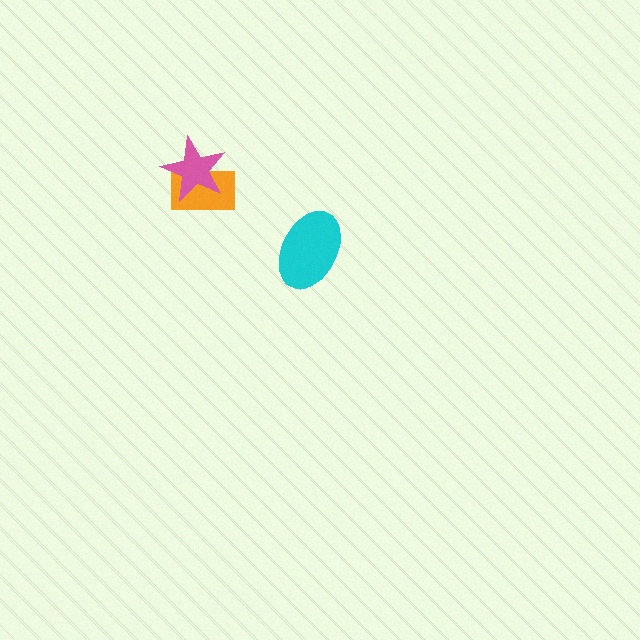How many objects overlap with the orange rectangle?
1 object overlaps with the orange rectangle.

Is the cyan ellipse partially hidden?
No, no other shape covers it.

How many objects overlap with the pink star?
1 object overlaps with the pink star.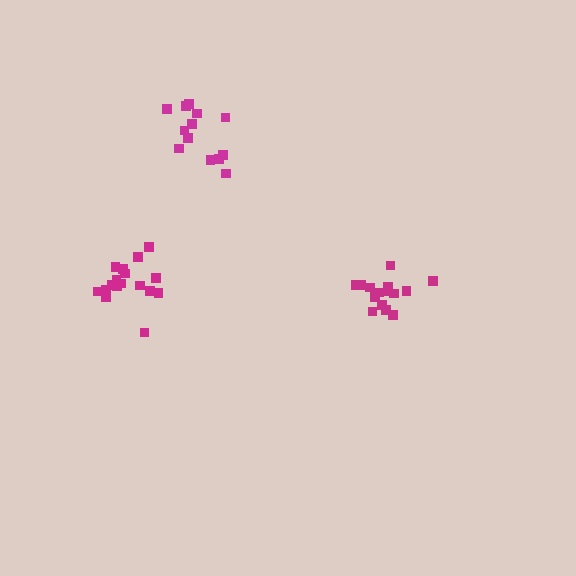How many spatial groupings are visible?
There are 3 spatial groupings.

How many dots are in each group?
Group 1: 15 dots, Group 2: 17 dots, Group 3: 13 dots (45 total).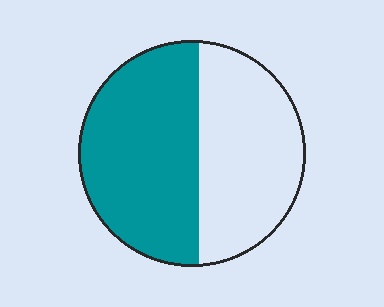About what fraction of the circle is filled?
About one half (1/2).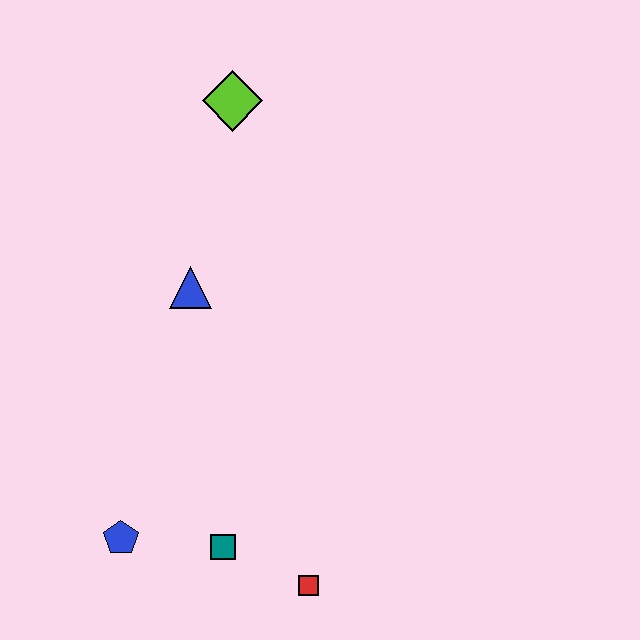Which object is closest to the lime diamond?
The blue triangle is closest to the lime diamond.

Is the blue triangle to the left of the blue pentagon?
No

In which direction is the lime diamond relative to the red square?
The lime diamond is above the red square.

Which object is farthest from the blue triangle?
The red square is farthest from the blue triangle.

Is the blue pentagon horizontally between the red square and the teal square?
No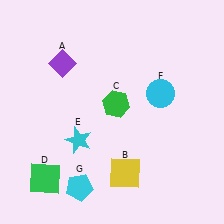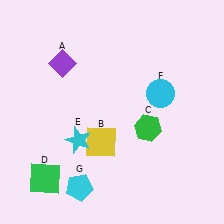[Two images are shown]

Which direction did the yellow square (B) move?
The yellow square (B) moved up.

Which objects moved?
The objects that moved are: the yellow square (B), the green hexagon (C).